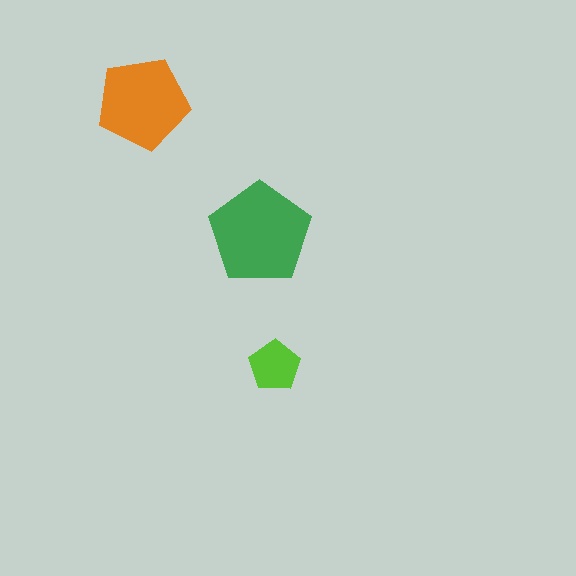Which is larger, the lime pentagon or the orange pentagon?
The orange one.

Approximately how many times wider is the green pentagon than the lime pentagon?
About 2 times wider.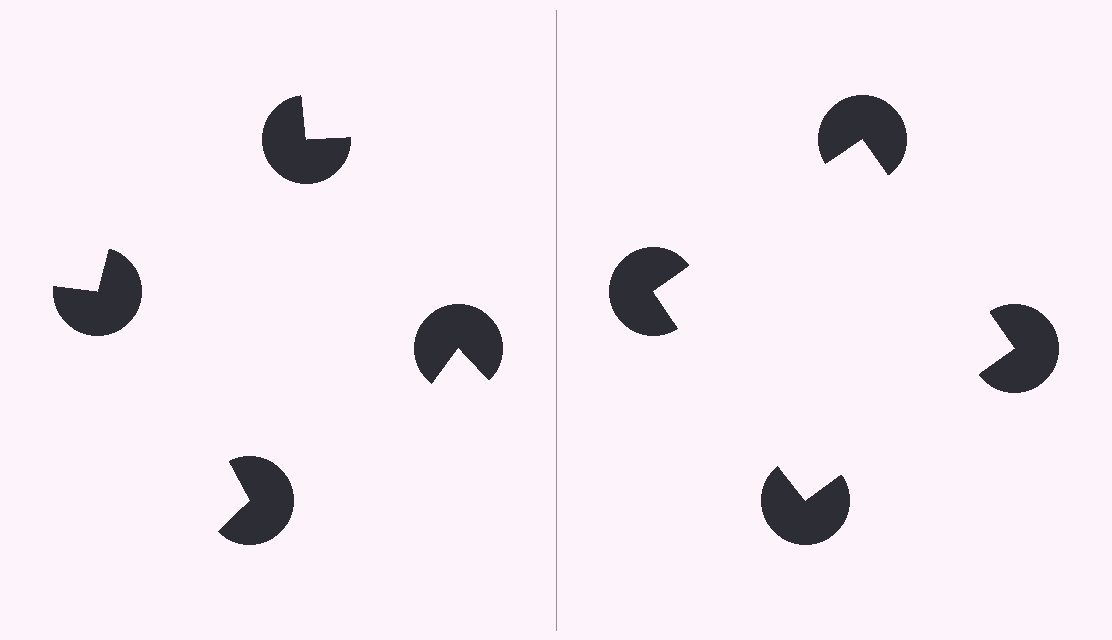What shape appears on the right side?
An illusory square.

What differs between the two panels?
The pac-man discs are positioned identically on both sides; only the wedge orientations differ. On the right they align to a square; on the left they are misaligned.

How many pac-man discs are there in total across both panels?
8 — 4 on each side.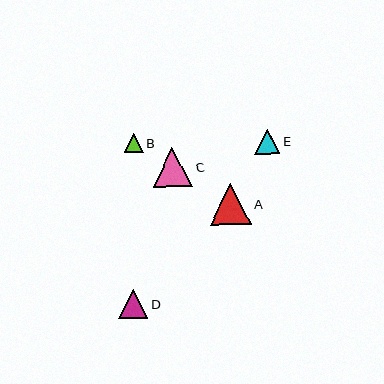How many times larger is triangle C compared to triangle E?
Triangle C is approximately 1.6 times the size of triangle E.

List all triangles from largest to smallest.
From largest to smallest: A, C, D, E, B.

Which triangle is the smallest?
Triangle B is the smallest with a size of approximately 19 pixels.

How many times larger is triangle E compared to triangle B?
Triangle E is approximately 1.3 times the size of triangle B.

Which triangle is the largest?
Triangle A is the largest with a size of approximately 41 pixels.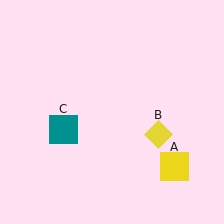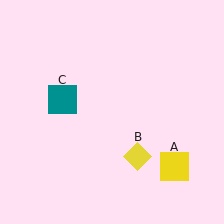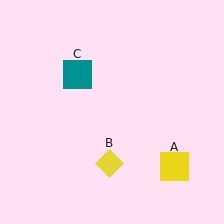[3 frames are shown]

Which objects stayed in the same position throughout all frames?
Yellow square (object A) remained stationary.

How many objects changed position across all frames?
2 objects changed position: yellow diamond (object B), teal square (object C).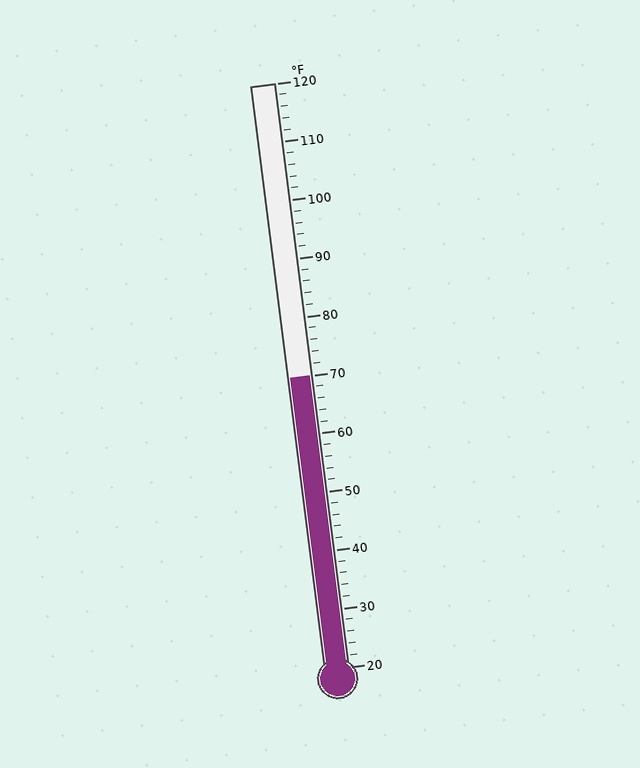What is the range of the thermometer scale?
The thermometer scale ranges from 20°F to 120°F.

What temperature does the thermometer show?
The thermometer shows approximately 70°F.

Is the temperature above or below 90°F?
The temperature is below 90°F.